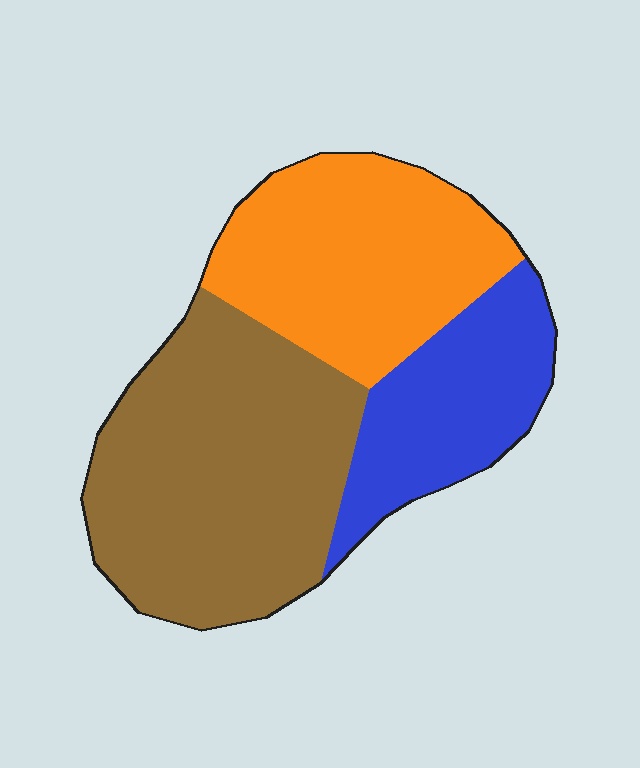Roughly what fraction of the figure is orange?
Orange takes up about one third (1/3) of the figure.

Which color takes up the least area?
Blue, at roughly 20%.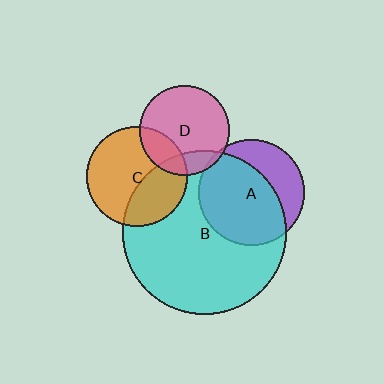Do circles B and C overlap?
Yes.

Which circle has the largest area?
Circle B (cyan).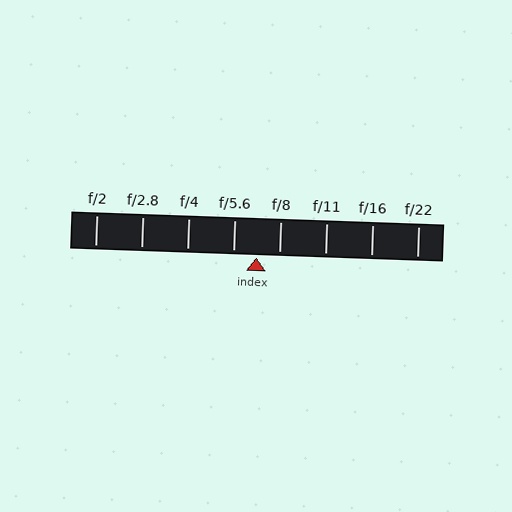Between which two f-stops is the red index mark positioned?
The index mark is between f/5.6 and f/8.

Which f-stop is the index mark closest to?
The index mark is closest to f/8.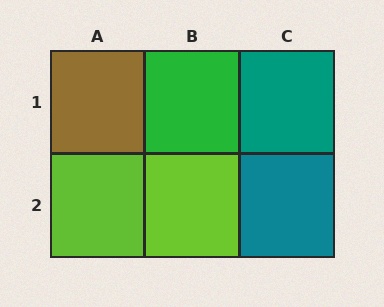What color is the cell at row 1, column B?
Green.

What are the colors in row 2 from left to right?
Lime, lime, teal.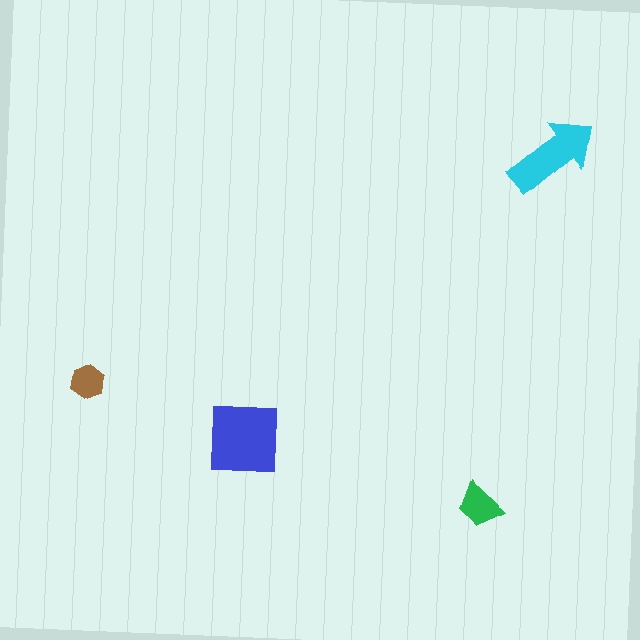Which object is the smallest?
The brown hexagon.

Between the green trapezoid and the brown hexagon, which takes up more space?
The green trapezoid.